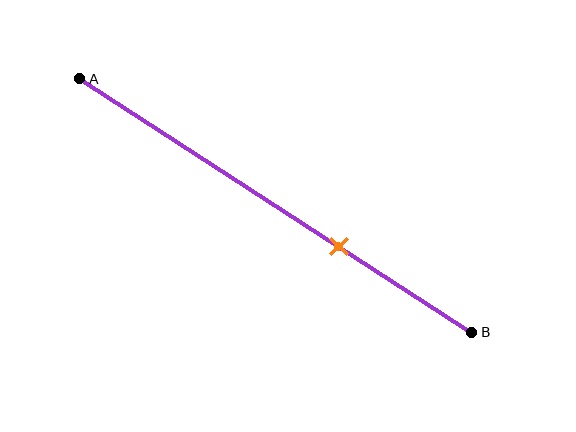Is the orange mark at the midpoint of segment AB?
No, the mark is at about 65% from A, not at the 50% midpoint.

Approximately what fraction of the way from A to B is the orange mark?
The orange mark is approximately 65% of the way from A to B.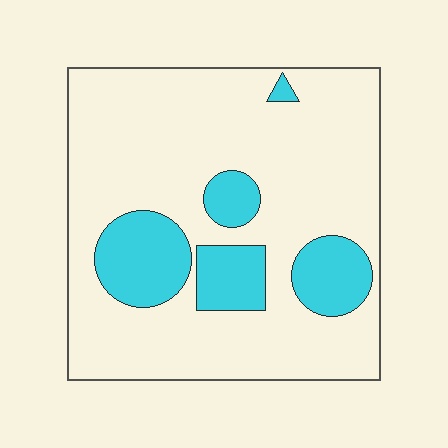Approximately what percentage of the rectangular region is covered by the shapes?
Approximately 20%.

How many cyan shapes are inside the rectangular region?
5.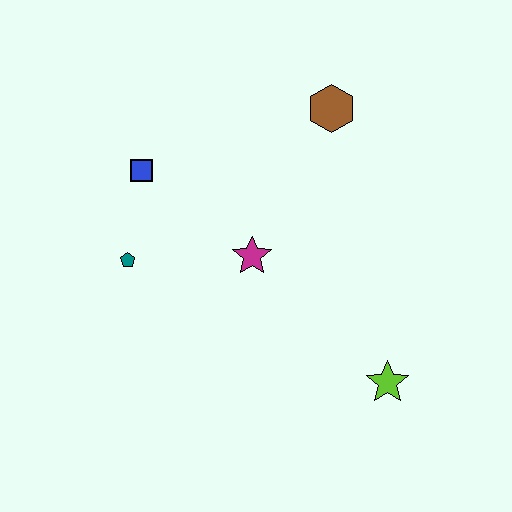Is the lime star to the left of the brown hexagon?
No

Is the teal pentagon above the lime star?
Yes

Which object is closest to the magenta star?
The teal pentagon is closest to the magenta star.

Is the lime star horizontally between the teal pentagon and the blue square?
No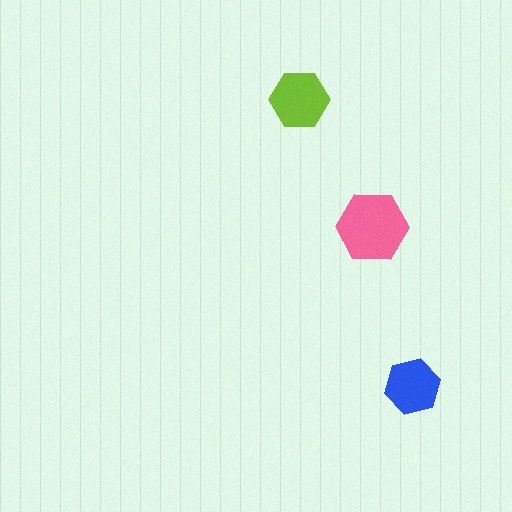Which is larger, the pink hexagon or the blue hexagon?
The pink one.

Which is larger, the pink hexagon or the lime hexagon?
The pink one.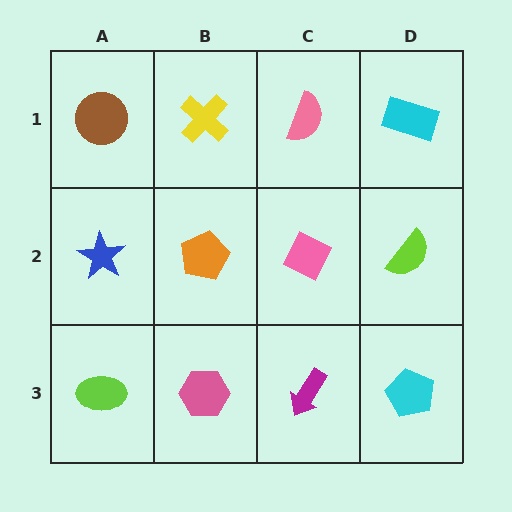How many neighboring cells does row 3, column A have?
2.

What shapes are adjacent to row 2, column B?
A yellow cross (row 1, column B), a pink hexagon (row 3, column B), a blue star (row 2, column A), a pink diamond (row 2, column C).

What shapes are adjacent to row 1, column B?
An orange pentagon (row 2, column B), a brown circle (row 1, column A), a pink semicircle (row 1, column C).